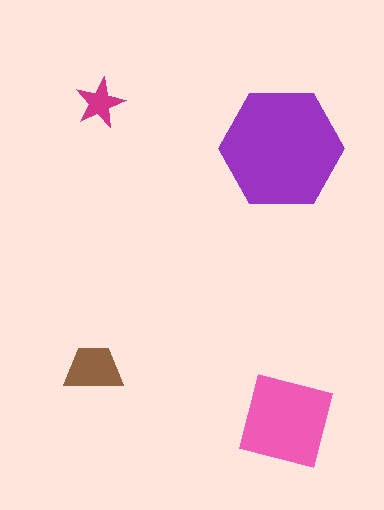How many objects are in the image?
There are 4 objects in the image.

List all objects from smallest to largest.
The magenta star, the brown trapezoid, the pink square, the purple hexagon.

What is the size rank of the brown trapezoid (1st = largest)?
3rd.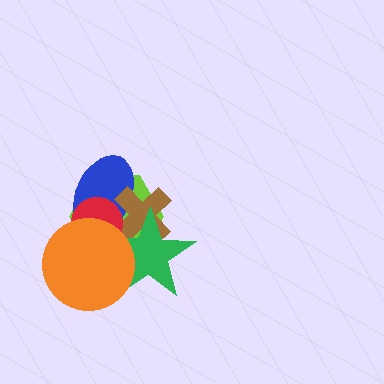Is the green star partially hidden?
Yes, it is partially covered by another shape.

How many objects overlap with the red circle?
5 objects overlap with the red circle.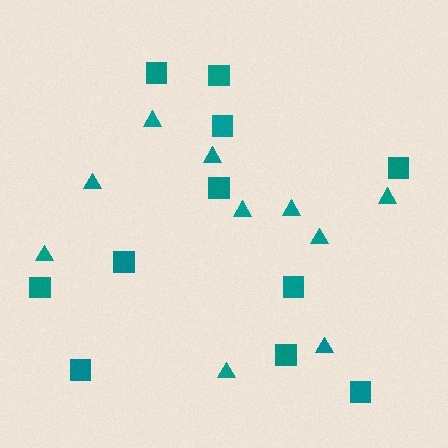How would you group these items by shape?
There are 2 groups: one group of squares (11) and one group of triangles (10).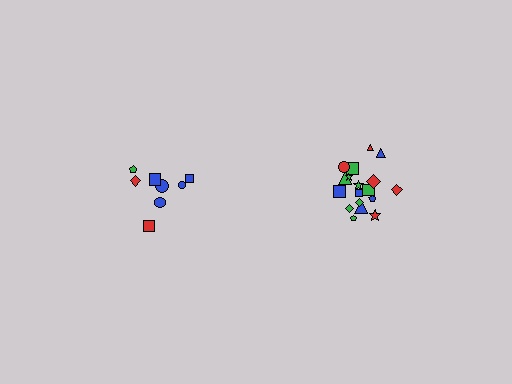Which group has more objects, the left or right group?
The right group.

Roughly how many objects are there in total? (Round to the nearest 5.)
Roughly 25 objects in total.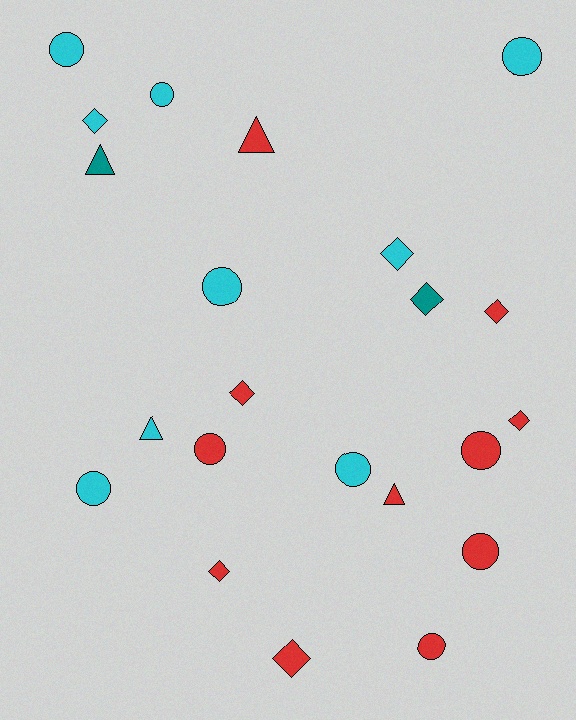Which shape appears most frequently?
Circle, with 10 objects.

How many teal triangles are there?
There is 1 teal triangle.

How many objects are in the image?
There are 22 objects.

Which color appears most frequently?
Red, with 11 objects.